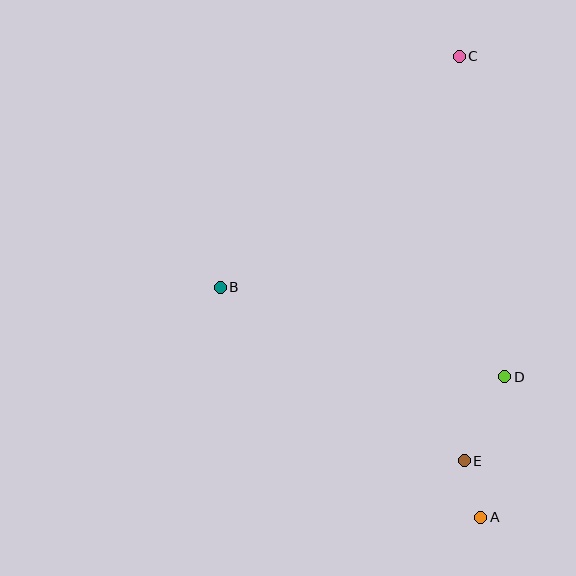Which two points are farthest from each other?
Points A and C are farthest from each other.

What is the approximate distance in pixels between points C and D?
The distance between C and D is approximately 324 pixels.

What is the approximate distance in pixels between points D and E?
The distance between D and E is approximately 94 pixels.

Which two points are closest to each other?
Points A and E are closest to each other.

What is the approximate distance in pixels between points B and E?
The distance between B and E is approximately 299 pixels.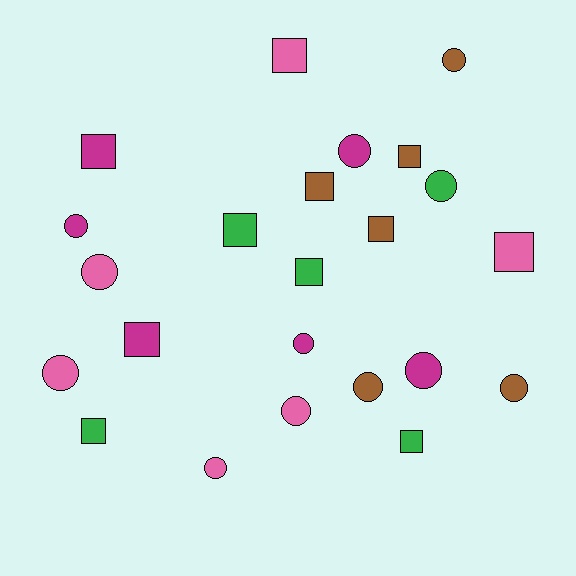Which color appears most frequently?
Brown, with 6 objects.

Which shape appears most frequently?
Circle, with 12 objects.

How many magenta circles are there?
There are 4 magenta circles.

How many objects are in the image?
There are 23 objects.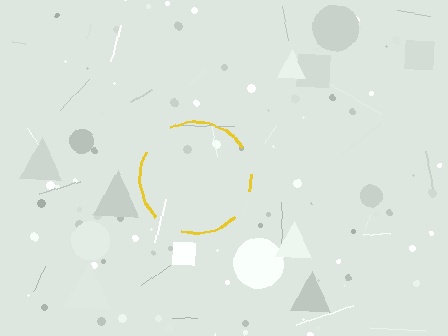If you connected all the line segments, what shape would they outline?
They would outline a circle.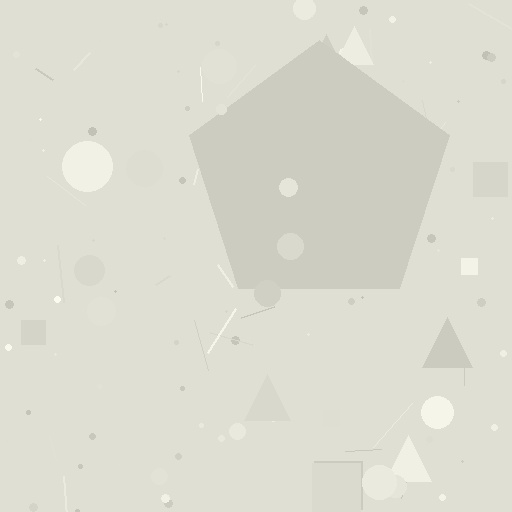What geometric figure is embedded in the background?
A pentagon is embedded in the background.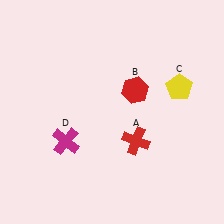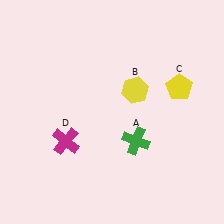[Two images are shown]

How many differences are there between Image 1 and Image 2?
There are 2 differences between the two images.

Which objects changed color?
A changed from red to green. B changed from red to yellow.